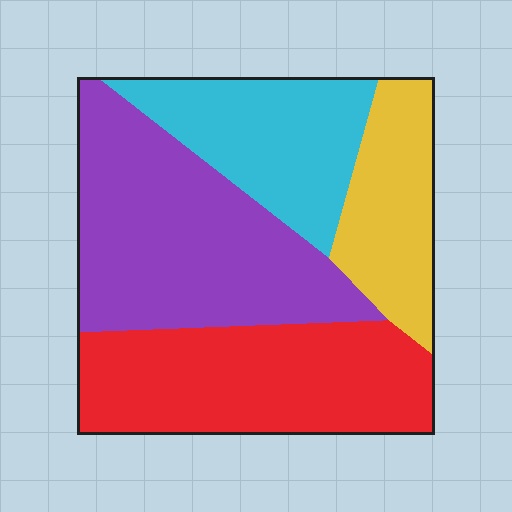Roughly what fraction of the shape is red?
Red covers 30% of the shape.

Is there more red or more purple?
Purple.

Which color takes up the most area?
Purple, at roughly 35%.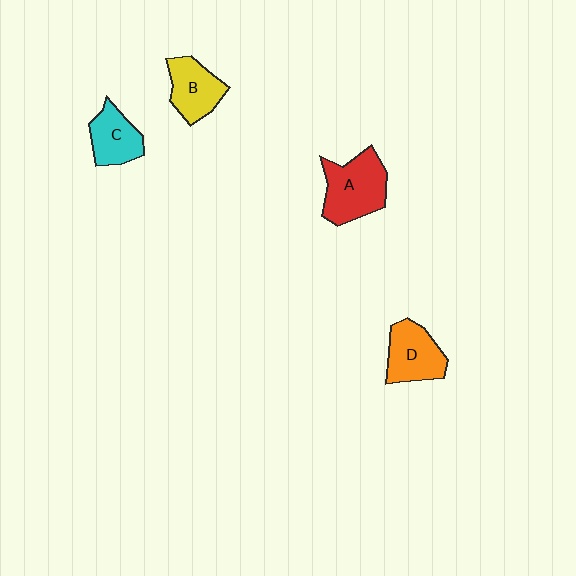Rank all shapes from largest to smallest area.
From largest to smallest: A (red), D (orange), B (yellow), C (cyan).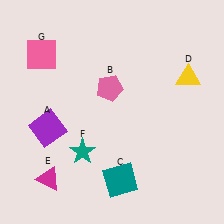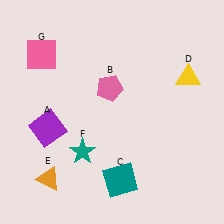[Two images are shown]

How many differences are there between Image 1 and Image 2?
There is 1 difference between the two images.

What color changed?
The triangle (E) changed from magenta in Image 1 to orange in Image 2.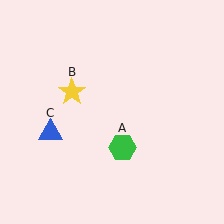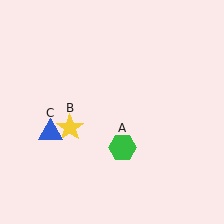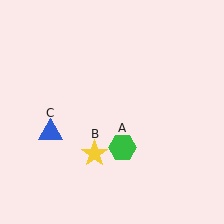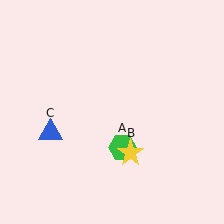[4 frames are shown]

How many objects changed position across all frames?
1 object changed position: yellow star (object B).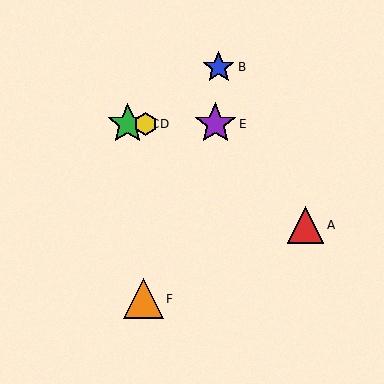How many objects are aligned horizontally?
3 objects (C, D, E) are aligned horizontally.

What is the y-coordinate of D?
Object D is at y≈124.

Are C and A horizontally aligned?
No, C is at y≈124 and A is at y≈225.